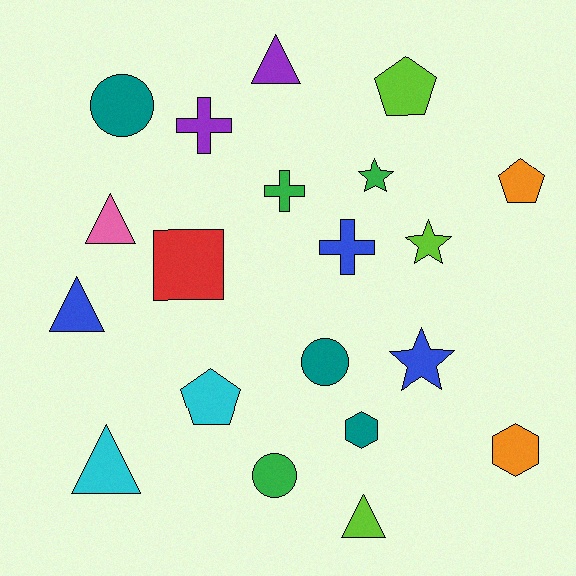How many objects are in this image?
There are 20 objects.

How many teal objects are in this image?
There are 3 teal objects.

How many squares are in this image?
There is 1 square.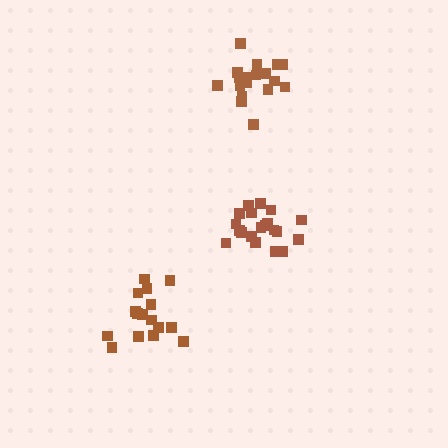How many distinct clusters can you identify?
There are 3 distinct clusters.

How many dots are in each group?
Group 1: 20 dots, Group 2: 16 dots, Group 3: 18 dots (54 total).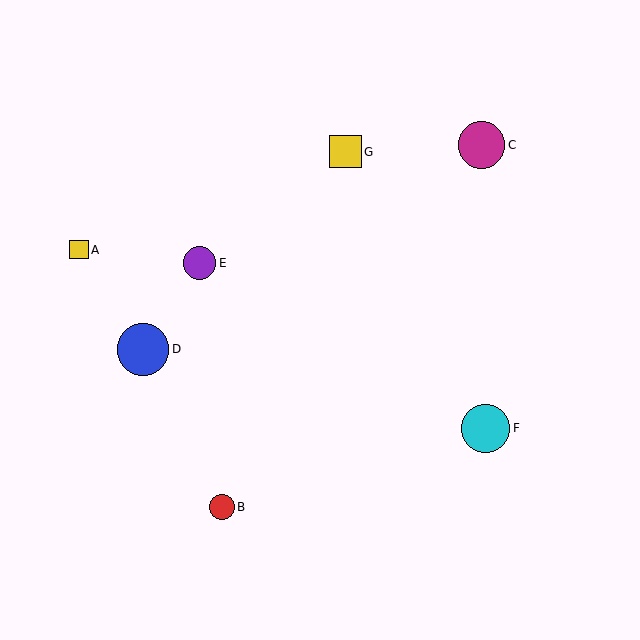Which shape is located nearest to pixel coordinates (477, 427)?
The cyan circle (labeled F) at (485, 428) is nearest to that location.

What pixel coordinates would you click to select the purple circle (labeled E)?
Click at (199, 263) to select the purple circle E.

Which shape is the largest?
The blue circle (labeled D) is the largest.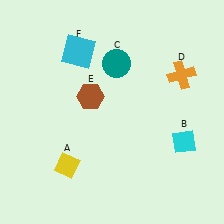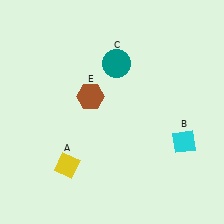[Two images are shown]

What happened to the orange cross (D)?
The orange cross (D) was removed in Image 2. It was in the top-right area of Image 1.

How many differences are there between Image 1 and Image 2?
There are 2 differences between the two images.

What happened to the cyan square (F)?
The cyan square (F) was removed in Image 2. It was in the top-left area of Image 1.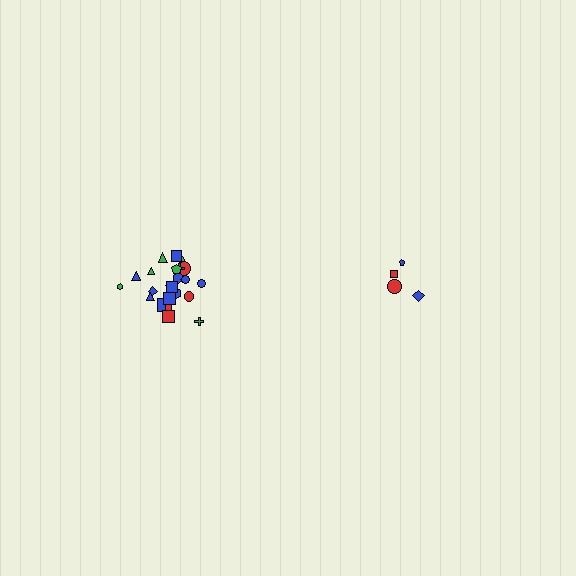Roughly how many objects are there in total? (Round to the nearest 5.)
Roughly 30 objects in total.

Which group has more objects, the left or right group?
The left group.